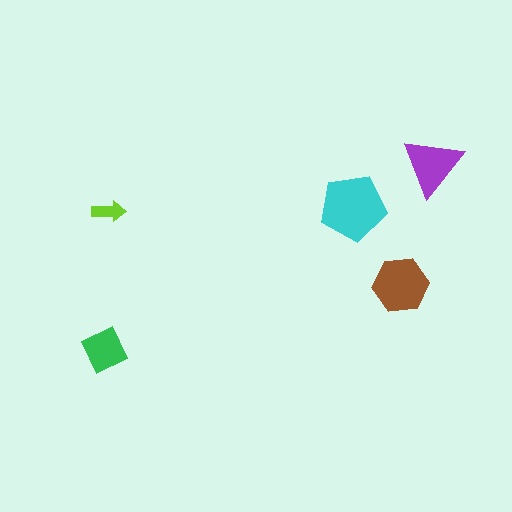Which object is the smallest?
The lime arrow.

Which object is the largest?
The cyan pentagon.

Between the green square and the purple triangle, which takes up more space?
The purple triangle.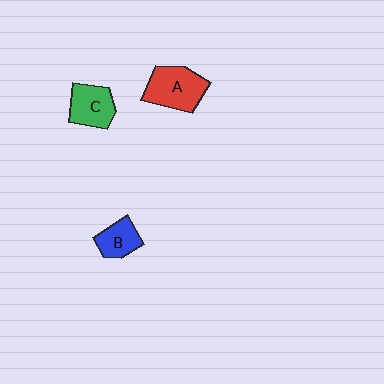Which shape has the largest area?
Shape A (red).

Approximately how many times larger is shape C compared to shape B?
Approximately 1.3 times.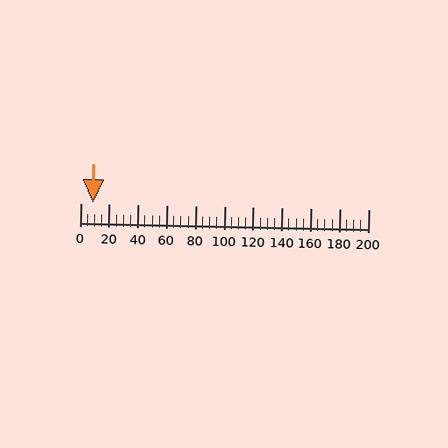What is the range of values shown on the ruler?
The ruler shows values from 0 to 200.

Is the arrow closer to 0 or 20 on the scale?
The arrow is closer to 0.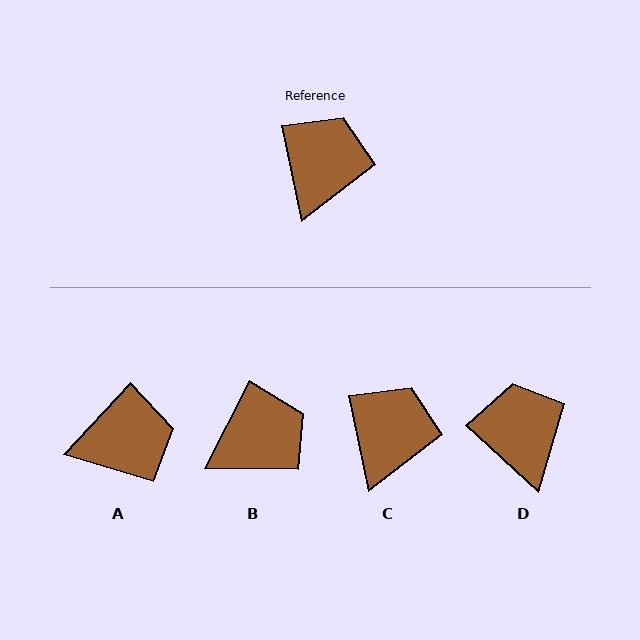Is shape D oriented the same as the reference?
No, it is off by about 36 degrees.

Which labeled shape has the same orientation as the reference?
C.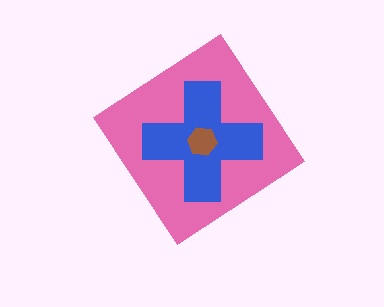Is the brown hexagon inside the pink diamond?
Yes.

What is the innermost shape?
The brown hexagon.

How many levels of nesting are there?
3.